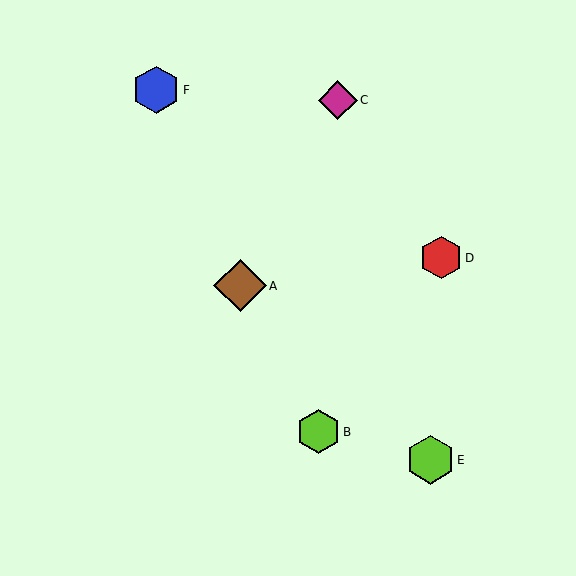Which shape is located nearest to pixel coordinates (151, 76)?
The blue hexagon (labeled F) at (156, 90) is nearest to that location.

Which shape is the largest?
The brown diamond (labeled A) is the largest.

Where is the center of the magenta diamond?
The center of the magenta diamond is at (338, 100).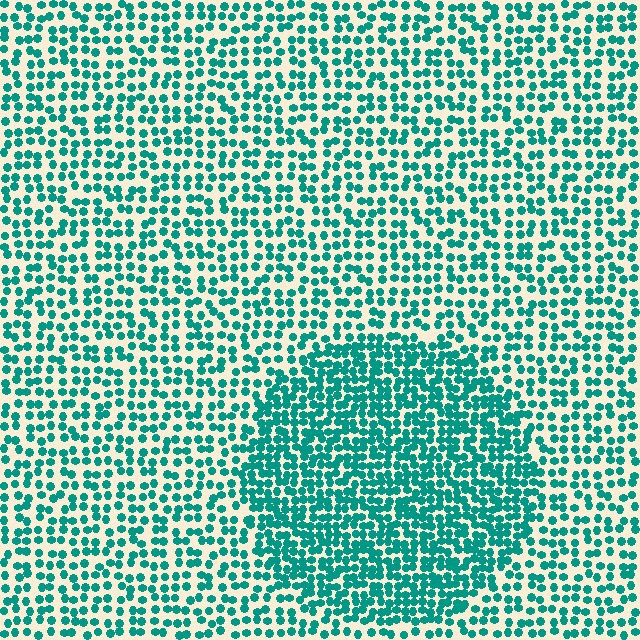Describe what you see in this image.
The image contains small teal elements arranged at two different densities. A circle-shaped region is visible where the elements are more densely packed than the surrounding area.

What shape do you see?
I see a circle.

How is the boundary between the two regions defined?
The boundary is defined by a change in element density (approximately 1.8x ratio). All elements are the same color, size, and shape.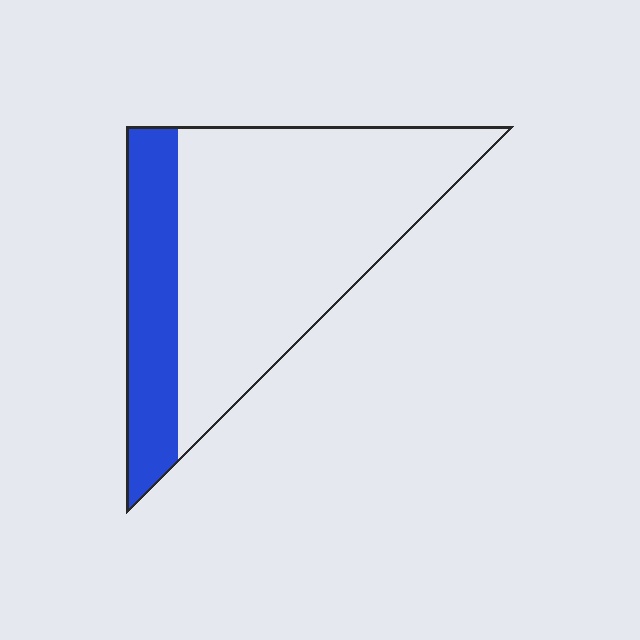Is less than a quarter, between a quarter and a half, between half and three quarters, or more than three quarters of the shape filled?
Less than a quarter.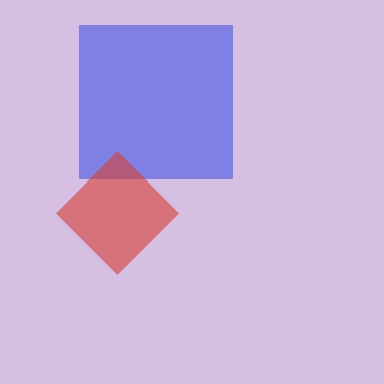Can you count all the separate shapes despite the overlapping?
Yes, there are 2 separate shapes.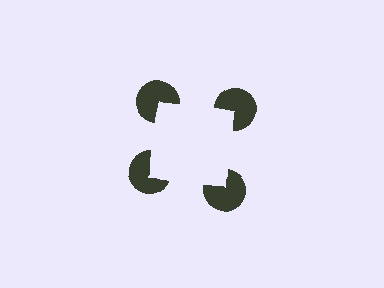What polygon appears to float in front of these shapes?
An illusory square — its edges are inferred from the aligned wedge cuts in the pac-man discs, not physically drawn.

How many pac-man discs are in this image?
There are 4 — one at each vertex of the illusory square.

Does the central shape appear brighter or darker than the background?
It typically appears slightly brighter than the background, even though no actual brightness change is drawn.